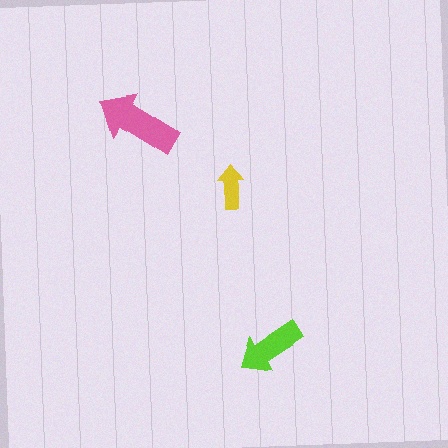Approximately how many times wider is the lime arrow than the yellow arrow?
About 1.5 times wider.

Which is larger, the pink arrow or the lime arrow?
The pink one.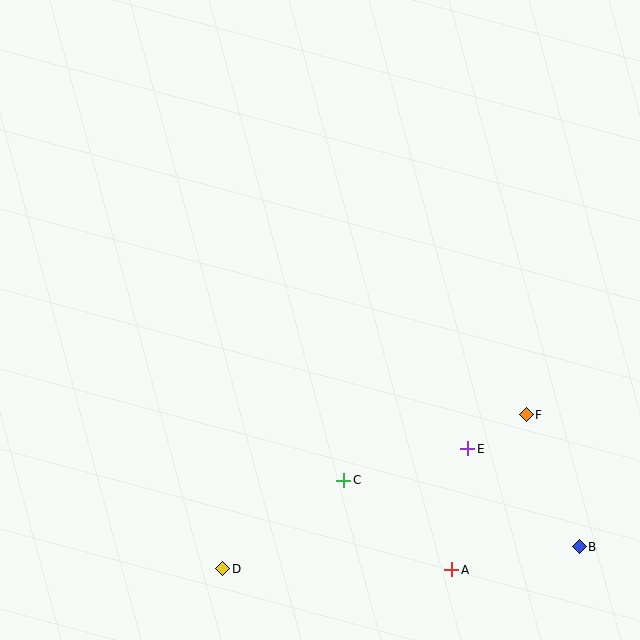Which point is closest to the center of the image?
Point C at (344, 480) is closest to the center.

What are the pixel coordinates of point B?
Point B is at (579, 547).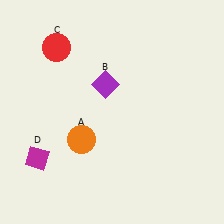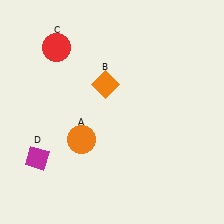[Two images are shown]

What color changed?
The diamond (B) changed from purple in Image 1 to orange in Image 2.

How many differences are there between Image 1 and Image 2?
There is 1 difference between the two images.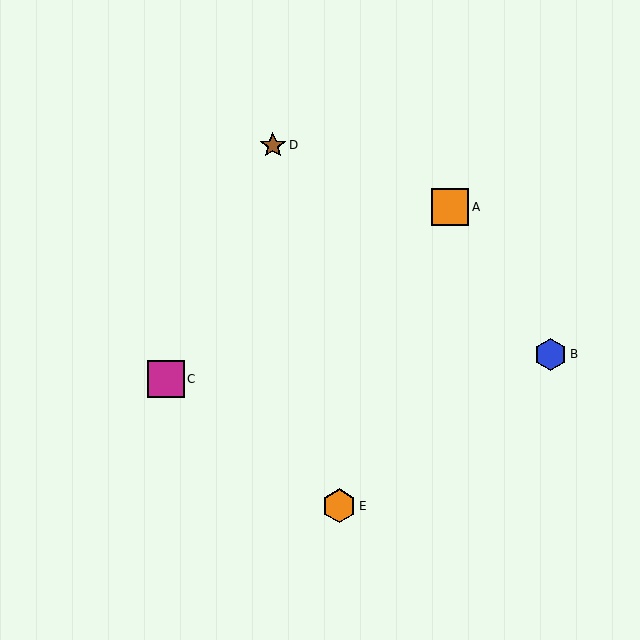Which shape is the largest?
The orange square (labeled A) is the largest.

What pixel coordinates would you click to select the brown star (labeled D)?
Click at (273, 145) to select the brown star D.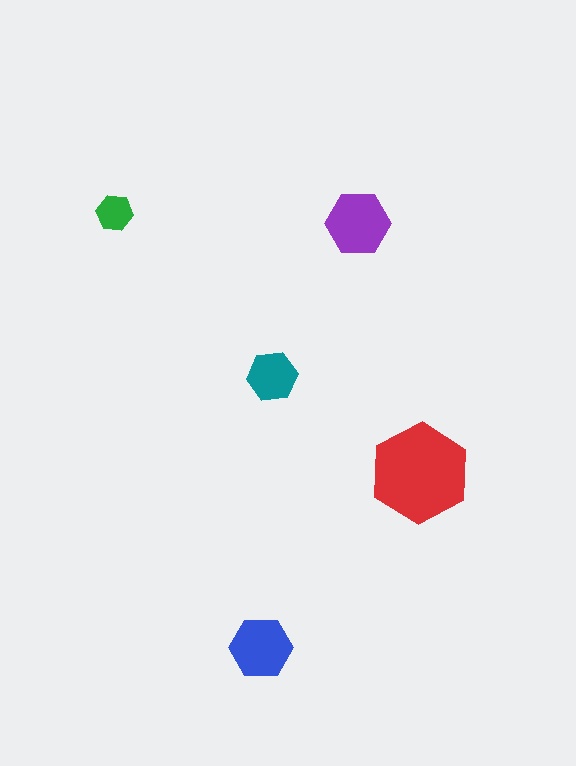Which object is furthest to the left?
The green hexagon is leftmost.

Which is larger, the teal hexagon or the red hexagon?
The red one.